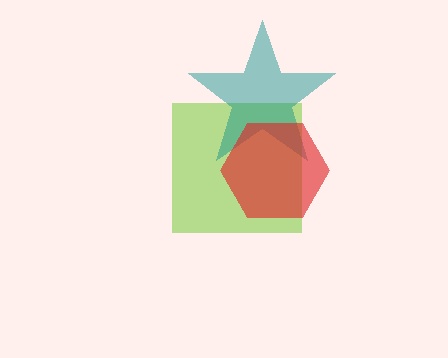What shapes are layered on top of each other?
The layered shapes are: a lime square, a teal star, a red hexagon.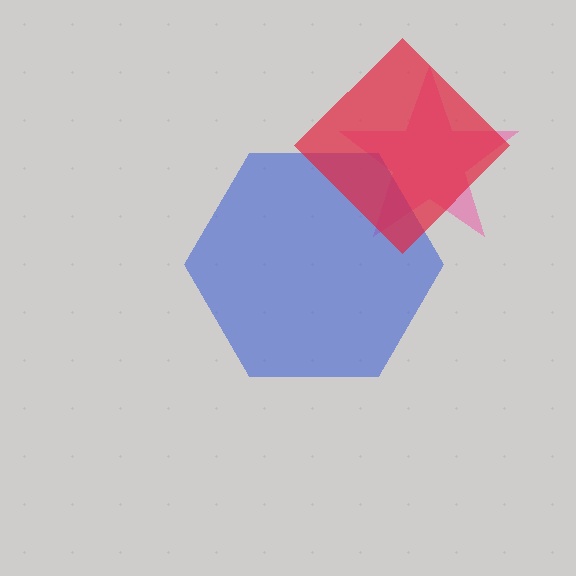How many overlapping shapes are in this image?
There are 3 overlapping shapes in the image.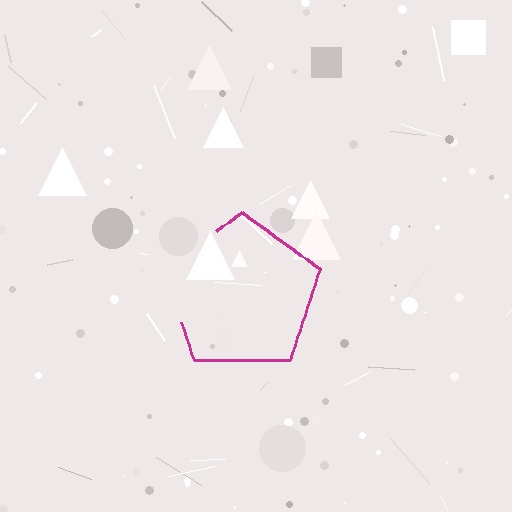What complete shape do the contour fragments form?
The contour fragments form a pentagon.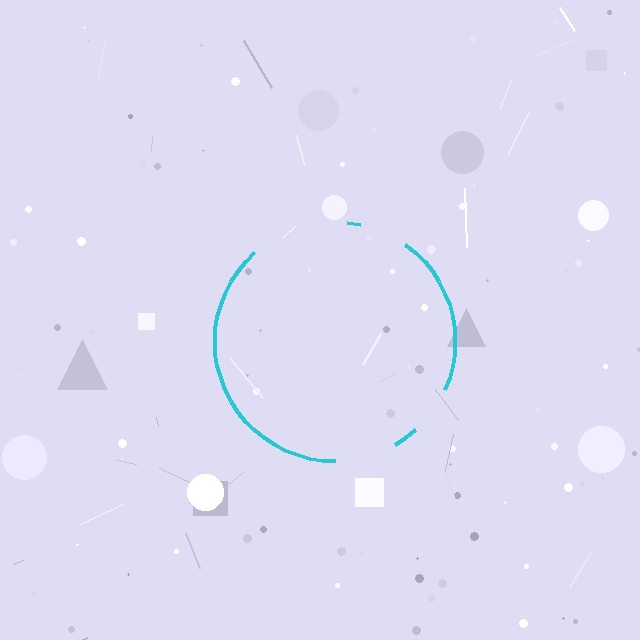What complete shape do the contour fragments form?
The contour fragments form a circle.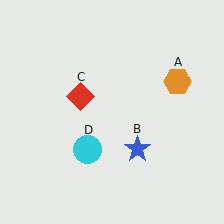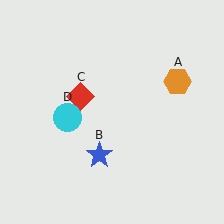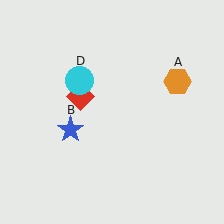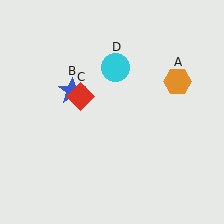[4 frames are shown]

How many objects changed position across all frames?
2 objects changed position: blue star (object B), cyan circle (object D).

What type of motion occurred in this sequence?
The blue star (object B), cyan circle (object D) rotated clockwise around the center of the scene.